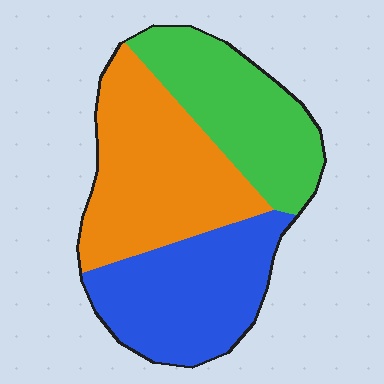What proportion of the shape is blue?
Blue takes up about one third (1/3) of the shape.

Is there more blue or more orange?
Orange.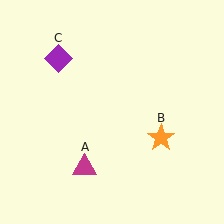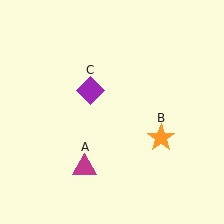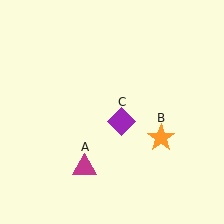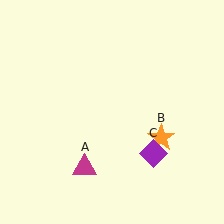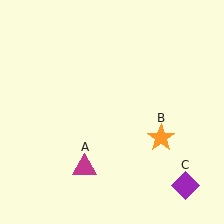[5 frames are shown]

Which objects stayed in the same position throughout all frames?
Magenta triangle (object A) and orange star (object B) remained stationary.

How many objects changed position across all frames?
1 object changed position: purple diamond (object C).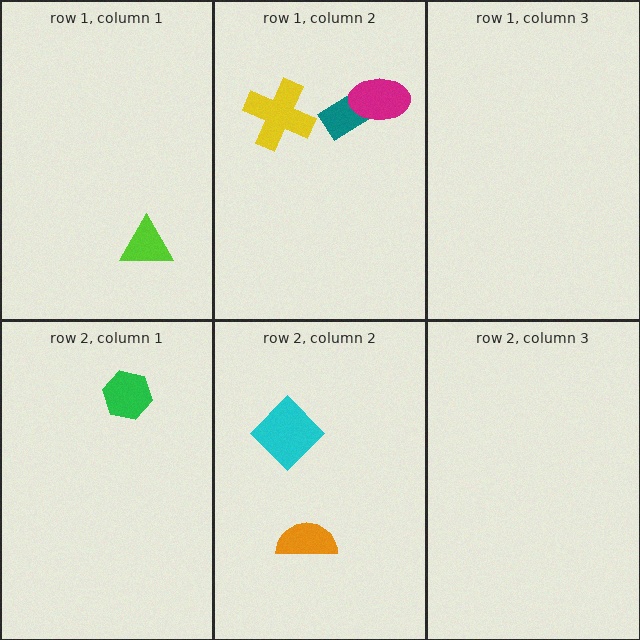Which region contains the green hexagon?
The row 2, column 1 region.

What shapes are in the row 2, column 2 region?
The orange semicircle, the cyan diamond.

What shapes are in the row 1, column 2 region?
The teal rectangle, the magenta ellipse, the yellow cross.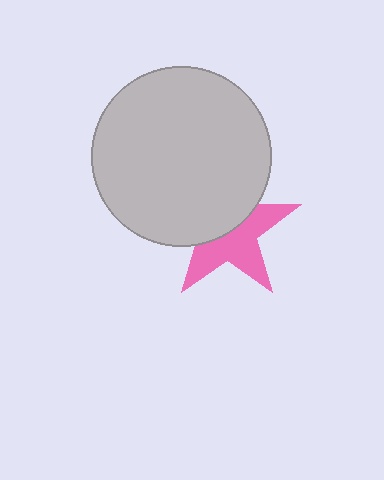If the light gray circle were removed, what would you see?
You would see the complete pink star.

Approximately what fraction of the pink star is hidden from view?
Roughly 48% of the pink star is hidden behind the light gray circle.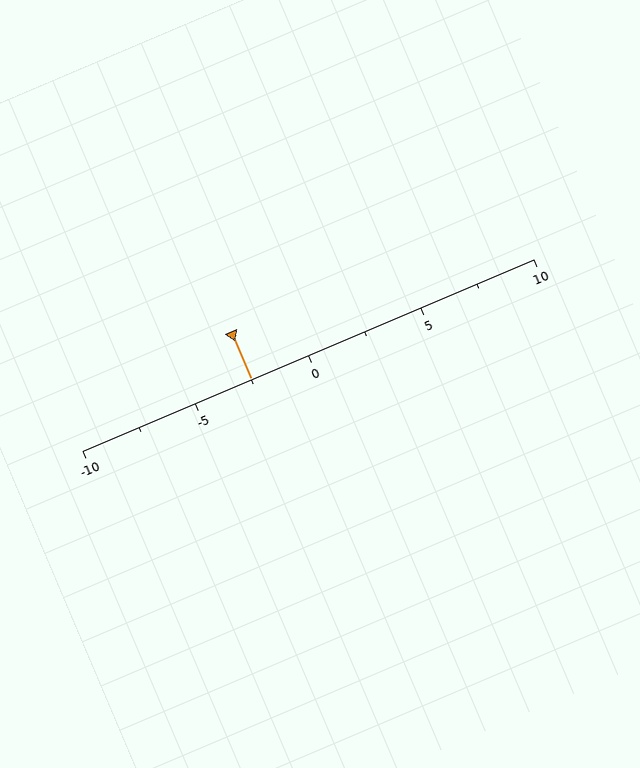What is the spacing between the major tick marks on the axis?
The major ticks are spaced 5 apart.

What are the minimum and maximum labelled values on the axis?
The axis runs from -10 to 10.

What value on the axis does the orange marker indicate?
The marker indicates approximately -2.5.